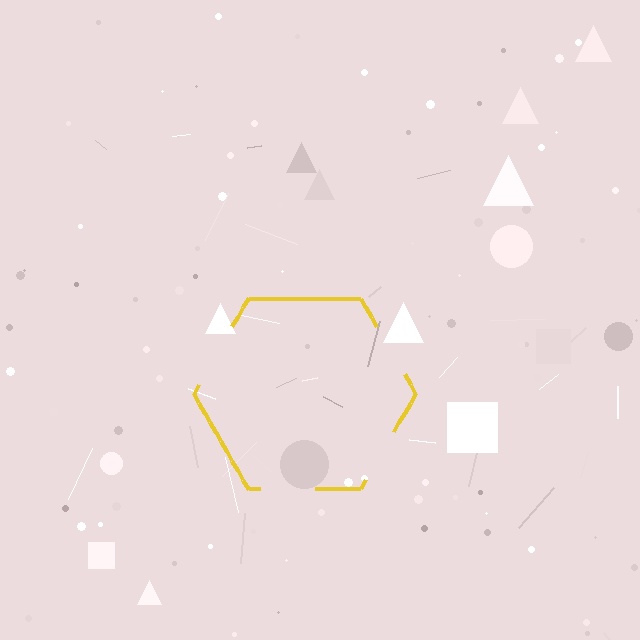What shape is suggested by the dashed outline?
The dashed outline suggests a hexagon.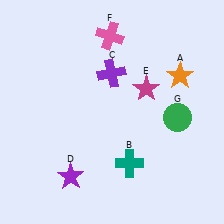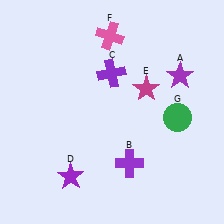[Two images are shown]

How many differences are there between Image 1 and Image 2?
There are 2 differences between the two images.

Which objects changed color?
A changed from orange to purple. B changed from teal to purple.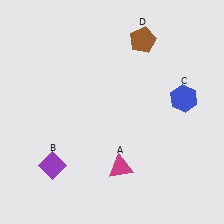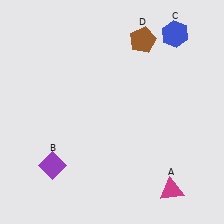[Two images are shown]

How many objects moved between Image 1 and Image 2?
2 objects moved between the two images.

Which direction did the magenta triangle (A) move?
The magenta triangle (A) moved right.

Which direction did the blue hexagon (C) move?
The blue hexagon (C) moved up.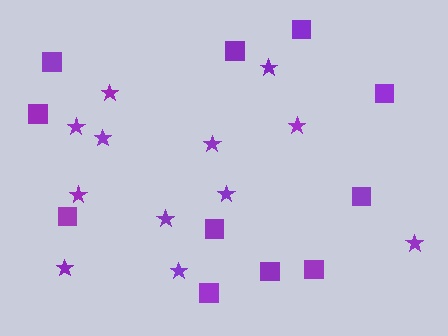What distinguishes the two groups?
There are 2 groups: one group of squares (11) and one group of stars (12).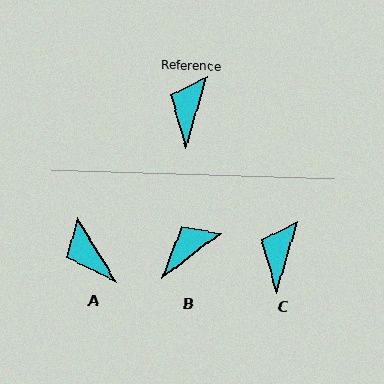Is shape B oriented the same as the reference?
No, it is off by about 36 degrees.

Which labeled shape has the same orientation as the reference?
C.